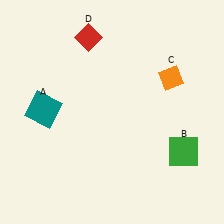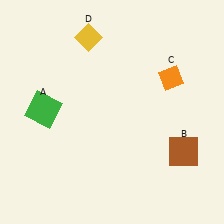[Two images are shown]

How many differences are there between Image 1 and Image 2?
There are 3 differences between the two images.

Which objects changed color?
A changed from teal to green. B changed from green to brown. D changed from red to yellow.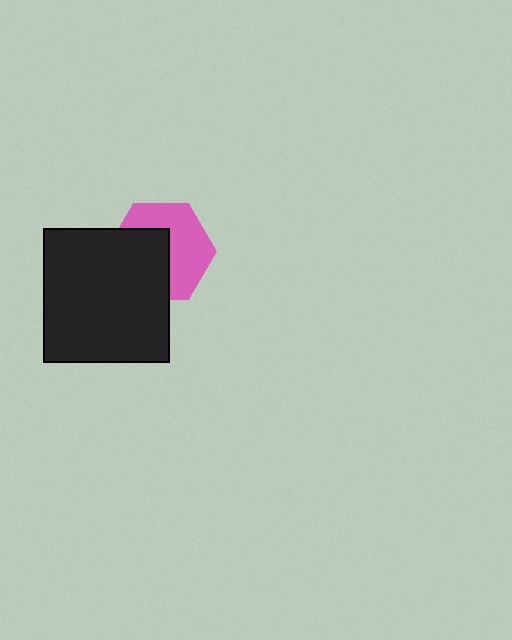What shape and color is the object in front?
The object in front is a black rectangle.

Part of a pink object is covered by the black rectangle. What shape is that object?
It is a hexagon.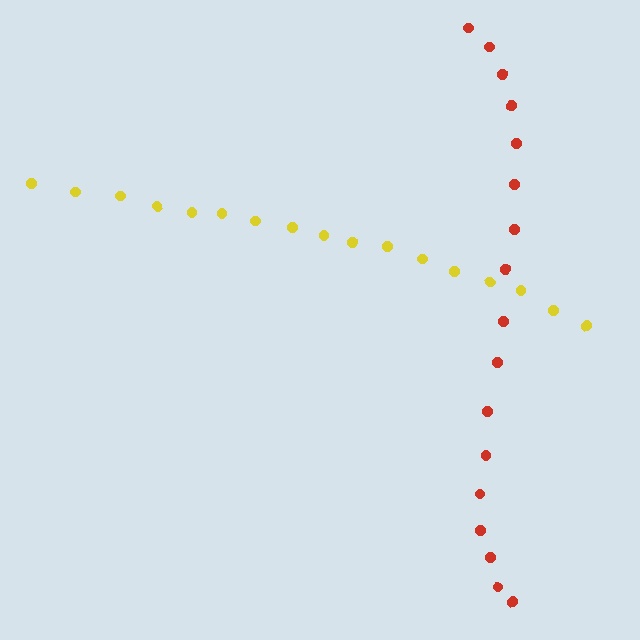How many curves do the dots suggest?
There are 2 distinct paths.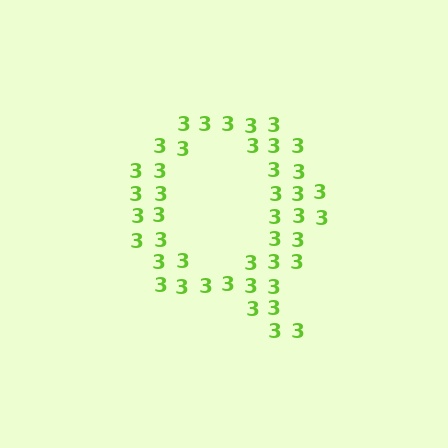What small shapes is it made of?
It is made of small digit 3's.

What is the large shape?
The large shape is the letter Q.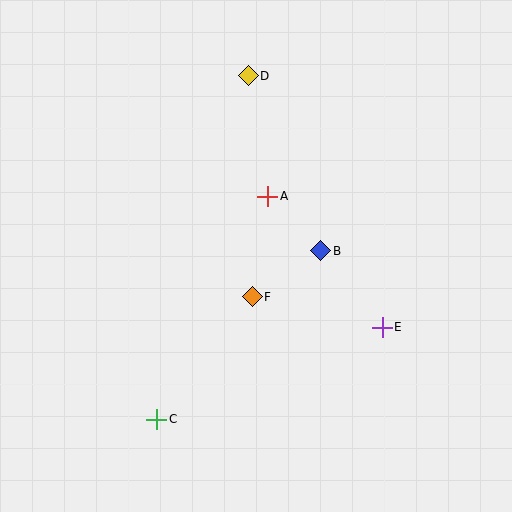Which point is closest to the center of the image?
Point F at (252, 297) is closest to the center.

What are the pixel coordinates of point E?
Point E is at (382, 327).